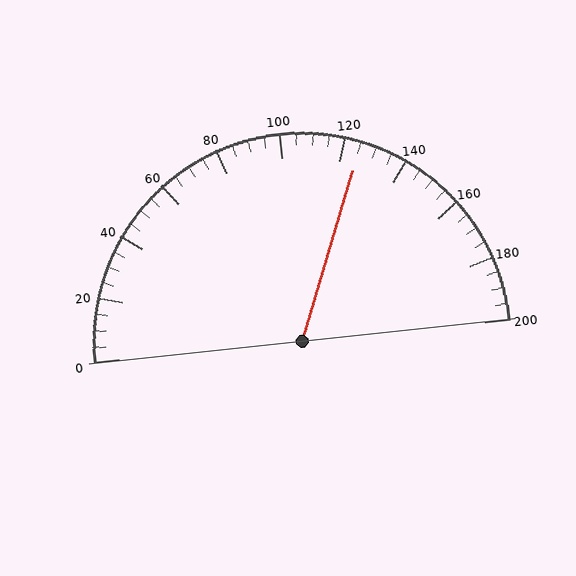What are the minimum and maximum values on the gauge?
The gauge ranges from 0 to 200.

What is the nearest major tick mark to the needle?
The nearest major tick mark is 120.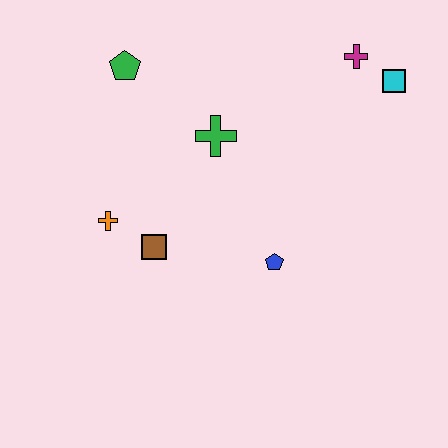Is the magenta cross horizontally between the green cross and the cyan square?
Yes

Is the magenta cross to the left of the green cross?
No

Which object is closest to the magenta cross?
The cyan square is closest to the magenta cross.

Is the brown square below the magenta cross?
Yes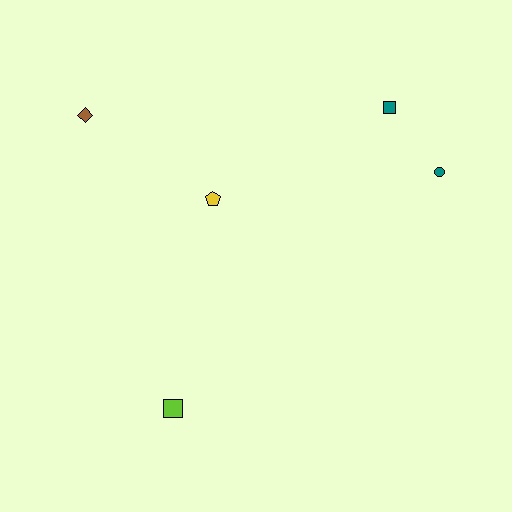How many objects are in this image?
There are 5 objects.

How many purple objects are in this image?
There are no purple objects.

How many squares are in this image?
There are 2 squares.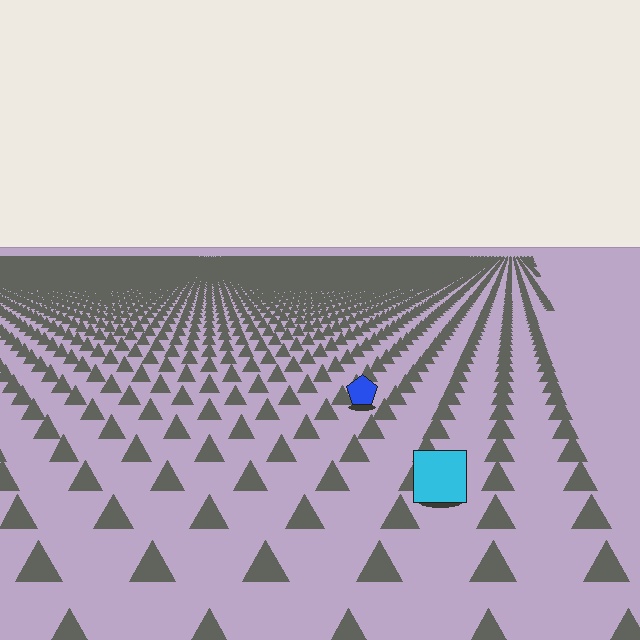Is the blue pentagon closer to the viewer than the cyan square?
No. The cyan square is closer — you can tell from the texture gradient: the ground texture is coarser near it.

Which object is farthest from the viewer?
The blue pentagon is farthest from the viewer. It appears smaller and the ground texture around it is denser.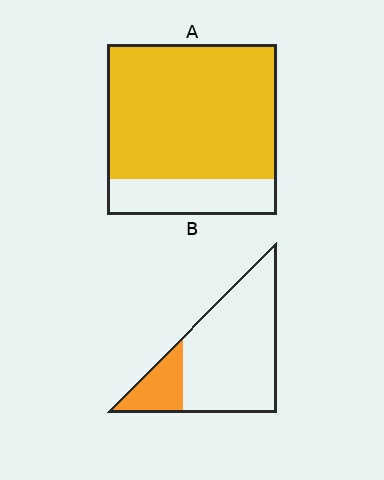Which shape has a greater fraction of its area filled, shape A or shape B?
Shape A.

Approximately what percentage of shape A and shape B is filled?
A is approximately 80% and B is approximately 20%.